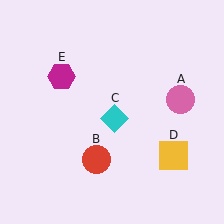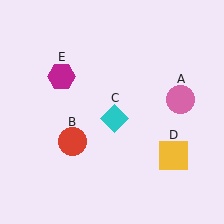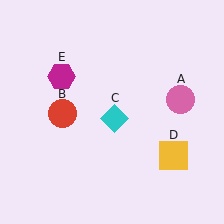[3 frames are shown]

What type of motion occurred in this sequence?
The red circle (object B) rotated clockwise around the center of the scene.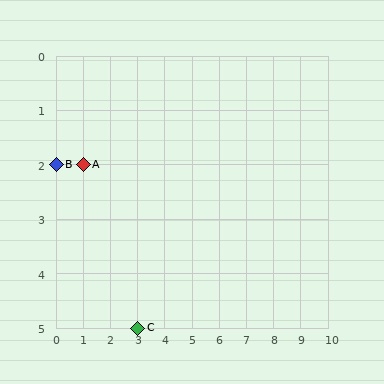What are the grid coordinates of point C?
Point C is at grid coordinates (3, 5).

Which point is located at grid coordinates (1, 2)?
Point A is at (1, 2).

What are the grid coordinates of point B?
Point B is at grid coordinates (0, 2).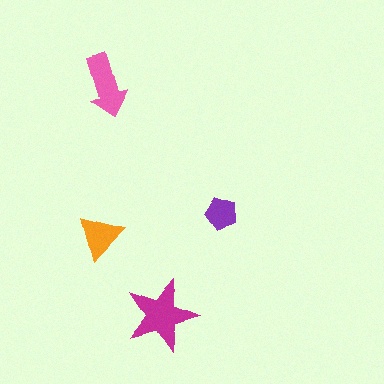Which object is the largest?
The magenta star.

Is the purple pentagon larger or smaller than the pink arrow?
Smaller.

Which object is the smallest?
The purple pentagon.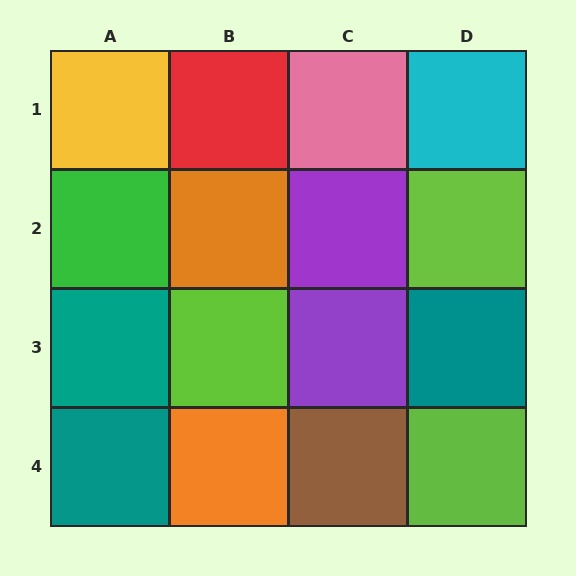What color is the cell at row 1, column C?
Pink.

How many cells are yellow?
1 cell is yellow.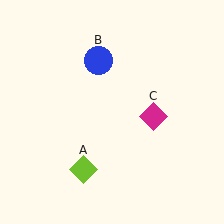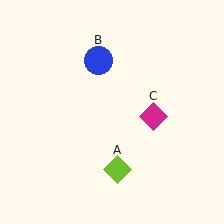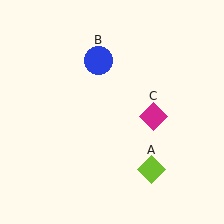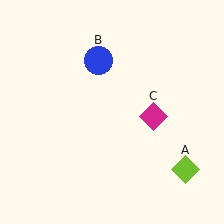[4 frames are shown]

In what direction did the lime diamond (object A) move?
The lime diamond (object A) moved right.